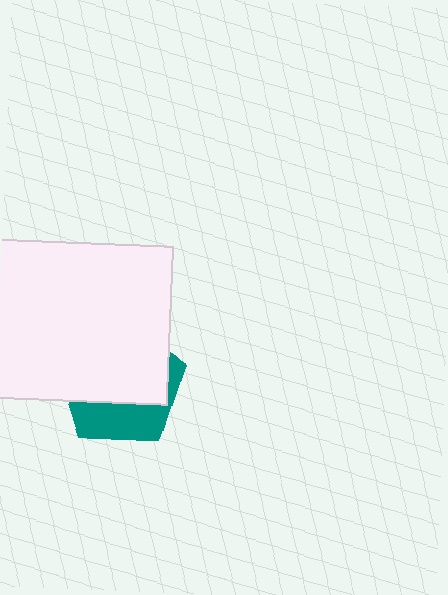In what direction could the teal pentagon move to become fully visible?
The teal pentagon could move down. That would shift it out from behind the white rectangle entirely.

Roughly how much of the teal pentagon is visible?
A small part of it is visible (roughly 35%).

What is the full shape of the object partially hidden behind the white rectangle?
The partially hidden object is a teal pentagon.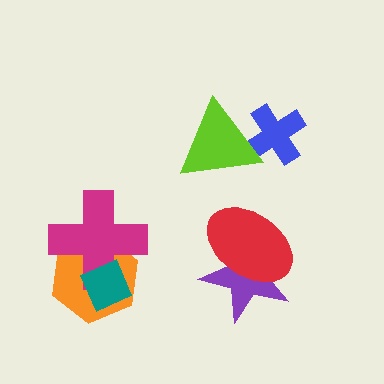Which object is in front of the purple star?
The red ellipse is in front of the purple star.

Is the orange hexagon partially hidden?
Yes, it is partially covered by another shape.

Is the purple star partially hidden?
Yes, it is partially covered by another shape.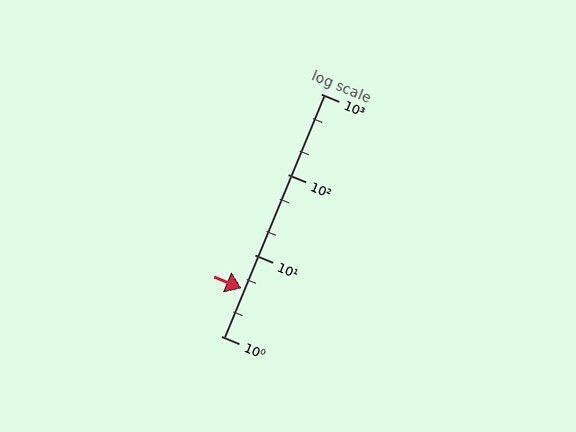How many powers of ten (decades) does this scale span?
The scale spans 3 decades, from 1 to 1000.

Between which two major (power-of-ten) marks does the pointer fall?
The pointer is between 1 and 10.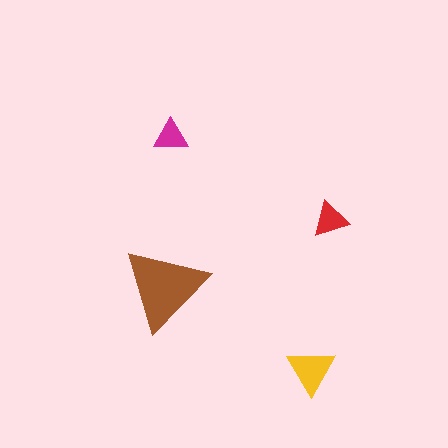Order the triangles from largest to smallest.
the brown one, the yellow one, the red one, the magenta one.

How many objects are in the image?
There are 4 objects in the image.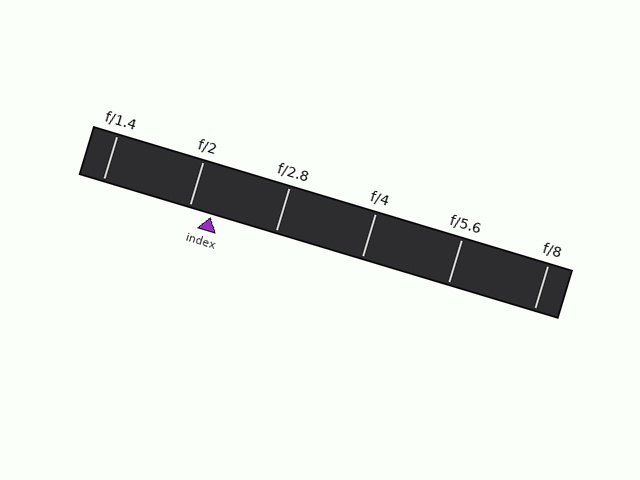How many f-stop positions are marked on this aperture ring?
There are 6 f-stop positions marked.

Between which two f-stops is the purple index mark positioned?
The index mark is between f/2 and f/2.8.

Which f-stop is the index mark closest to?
The index mark is closest to f/2.